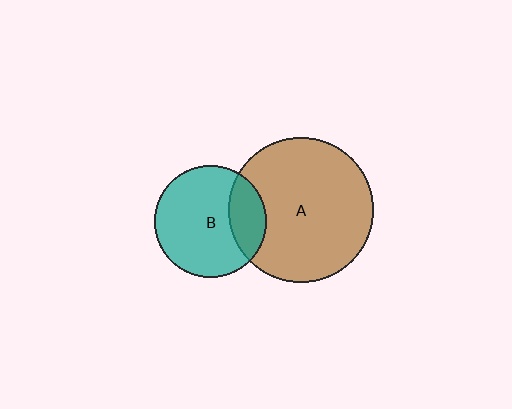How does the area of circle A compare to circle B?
Approximately 1.7 times.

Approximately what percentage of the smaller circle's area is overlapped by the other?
Approximately 25%.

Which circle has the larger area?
Circle A (brown).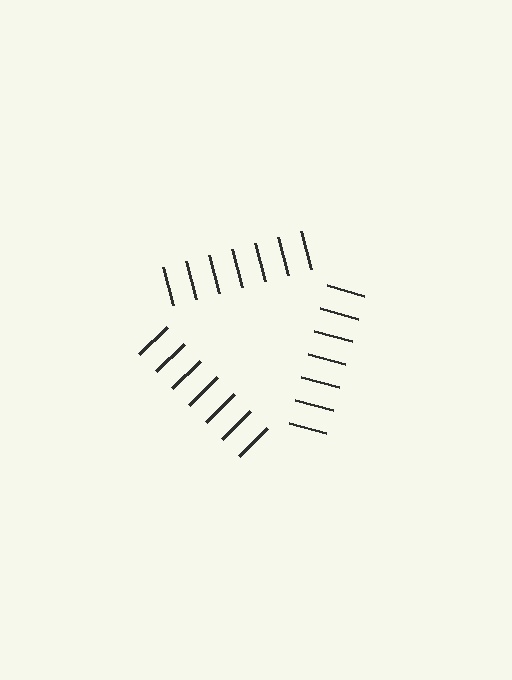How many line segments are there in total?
21 — 7 along each of the 3 edges.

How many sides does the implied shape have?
3 sides — the line-ends trace a triangle.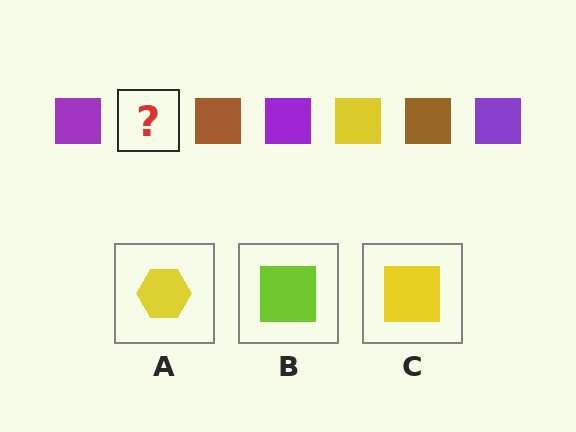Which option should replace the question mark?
Option C.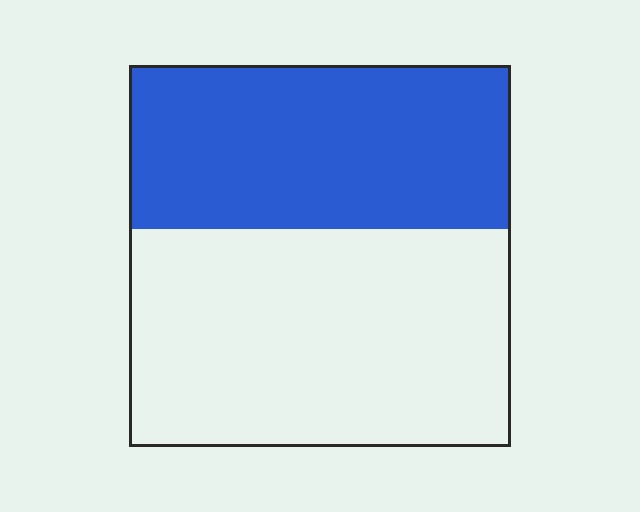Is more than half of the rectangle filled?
No.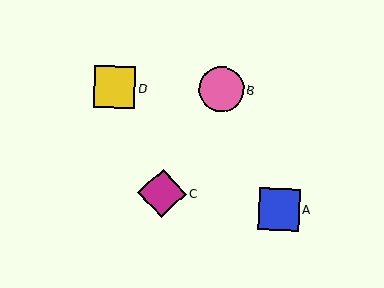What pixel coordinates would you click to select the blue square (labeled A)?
Click at (279, 209) to select the blue square A.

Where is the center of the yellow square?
The center of the yellow square is at (114, 87).